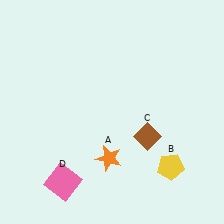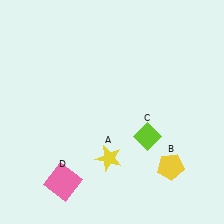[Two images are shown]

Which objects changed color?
A changed from orange to yellow. C changed from brown to lime.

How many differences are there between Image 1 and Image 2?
There are 2 differences between the two images.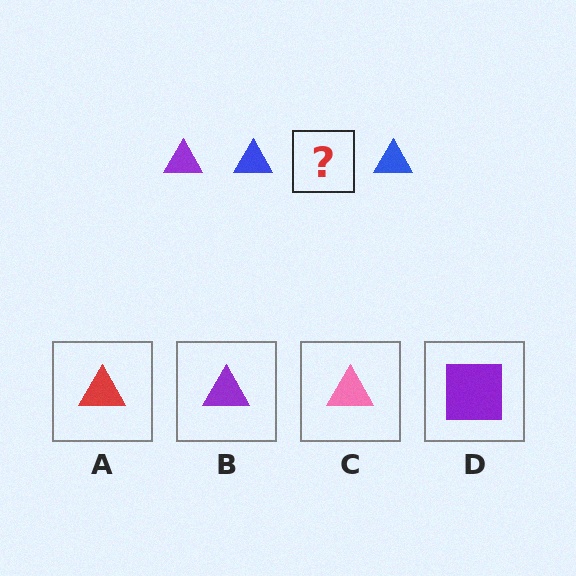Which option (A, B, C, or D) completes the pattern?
B.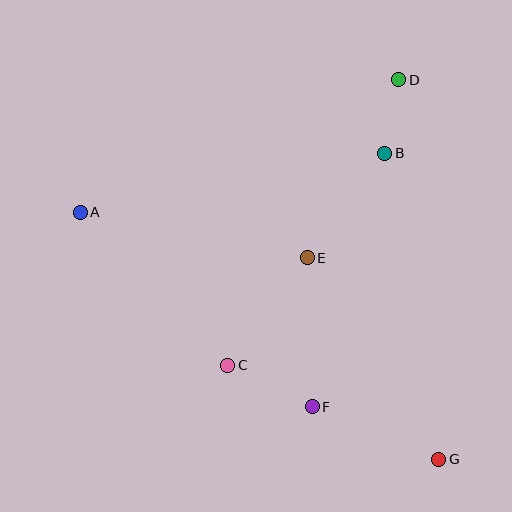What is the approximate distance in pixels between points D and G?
The distance between D and G is approximately 382 pixels.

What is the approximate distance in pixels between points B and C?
The distance between B and C is approximately 264 pixels.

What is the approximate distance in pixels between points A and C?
The distance between A and C is approximately 213 pixels.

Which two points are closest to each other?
Points B and D are closest to each other.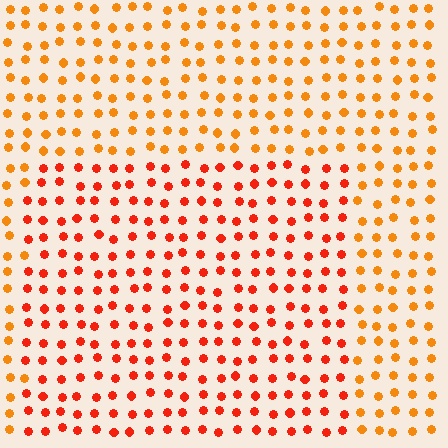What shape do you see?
I see a rectangle.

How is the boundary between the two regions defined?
The boundary is defined purely by a slight shift in hue (about 28 degrees). Spacing, size, and orientation are identical on both sides.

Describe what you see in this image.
The image is filled with small orange elements in a uniform arrangement. A rectangle-shaped region is visible where the elements are tinted to a slightly different hue, forming a subtle color boundary.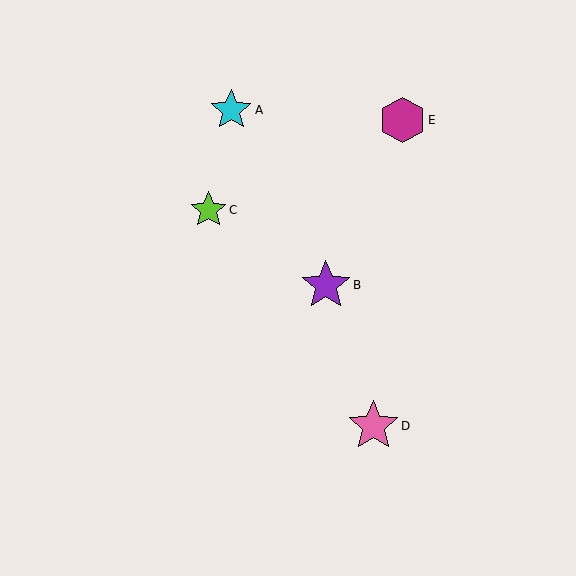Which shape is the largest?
The pink star (labeled D) is the largest.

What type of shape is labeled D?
Shape D is a pink star.